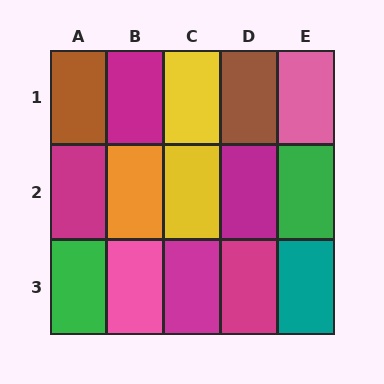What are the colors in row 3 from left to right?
Green, pink, magenta, magenta, teal.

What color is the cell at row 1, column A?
Brown.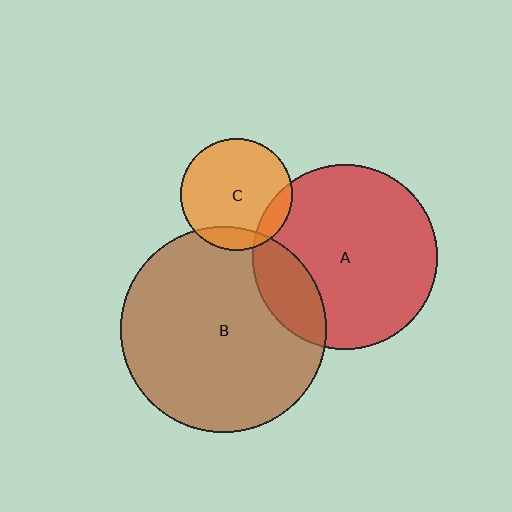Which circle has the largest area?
Circle B (brown).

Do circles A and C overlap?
Yes.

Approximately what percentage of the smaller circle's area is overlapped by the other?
Approximately 10%.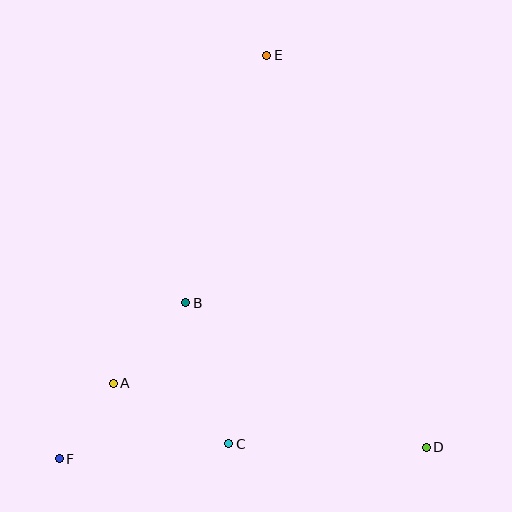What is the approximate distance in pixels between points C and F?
The distance between C and F is approximately 170 pixels.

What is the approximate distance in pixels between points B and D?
The distance between B and D is approximately 281 pixels.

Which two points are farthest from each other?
Points E and F are farthest from each other.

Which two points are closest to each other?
Points A and F are closest to each other.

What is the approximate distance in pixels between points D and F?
The distance between D and F is approximately 367 pixels.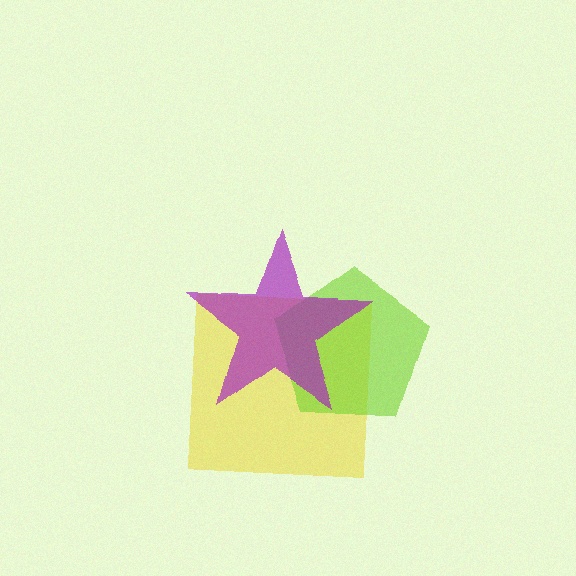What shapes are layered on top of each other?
The layered shapes are: a yellow square, a lime pentagon, a purple star.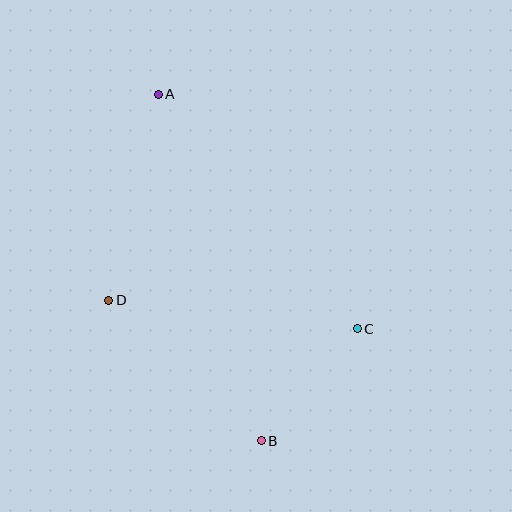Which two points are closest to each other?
Points B and C are closest to each other.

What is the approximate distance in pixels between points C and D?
The distance between C and D is approximately 251 pixels.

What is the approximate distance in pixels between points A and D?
The distance between A and D is approximately 212 pixels.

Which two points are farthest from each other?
Points A and B are farthest from each other.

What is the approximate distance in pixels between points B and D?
The distance between B and D is approximately 207 pixels.